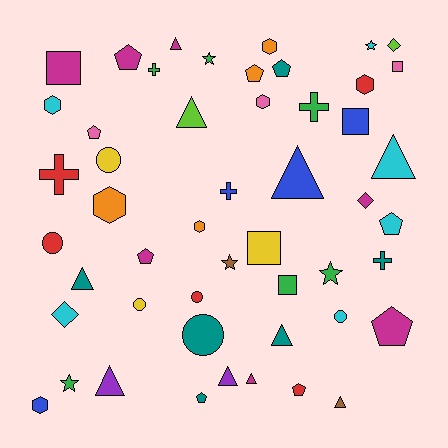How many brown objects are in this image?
There are 2 brown objects.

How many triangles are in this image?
There are 10 triangles.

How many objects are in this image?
There are 50 objects.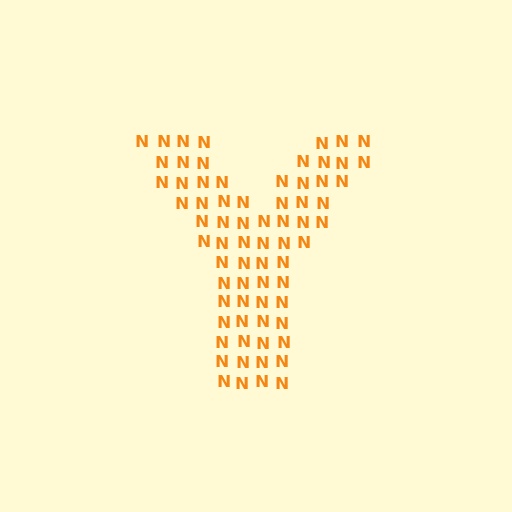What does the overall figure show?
The overall figure shows the letter Y.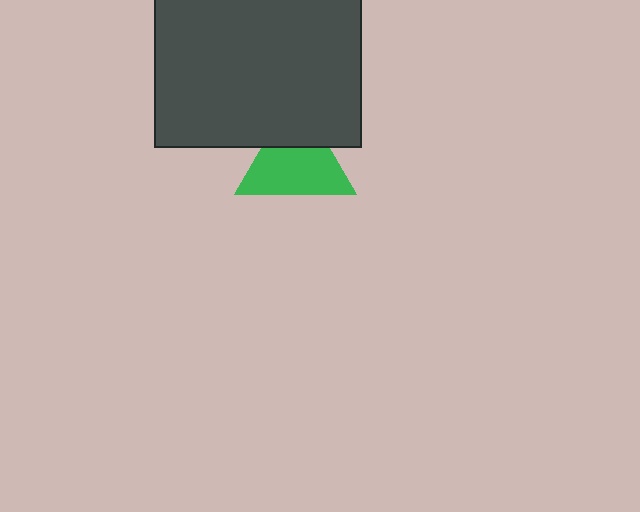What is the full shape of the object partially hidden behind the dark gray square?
The partially hidden object is a green triangle.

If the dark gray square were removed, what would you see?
You would see the complete green triangle.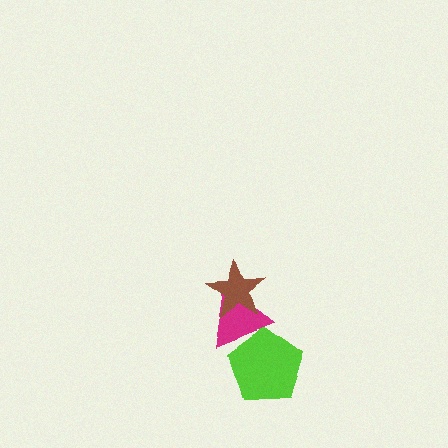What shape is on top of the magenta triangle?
The brown star is on top of the magenta triangle.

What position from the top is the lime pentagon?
The lime pentagon is 3rd from the top.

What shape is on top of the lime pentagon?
The magenta triangle is on top of the lime pentagon.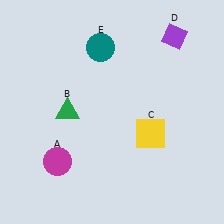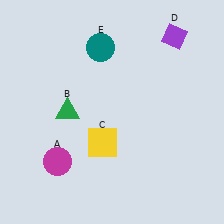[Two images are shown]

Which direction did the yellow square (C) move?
The yellow square (C) moved left.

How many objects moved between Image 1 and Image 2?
1 object moved between the two images.